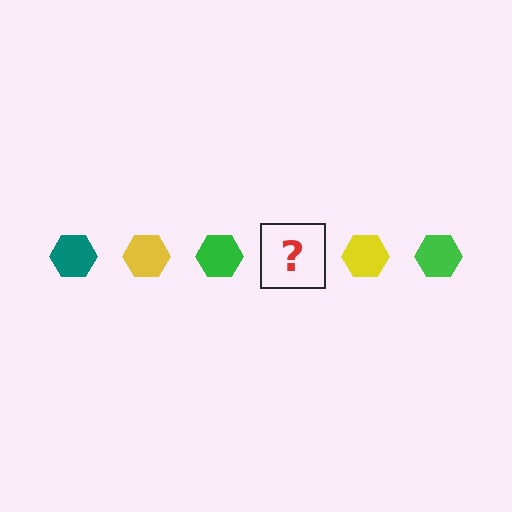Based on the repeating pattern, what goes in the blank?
The blank should be a teal hexagon.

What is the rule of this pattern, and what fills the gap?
The rule is that the pattern cycles through teal, yellow, green hexagons. The gap should be filled with a teal hexagon.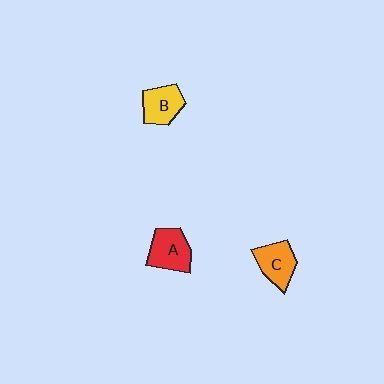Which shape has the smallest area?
Shape B (yellow).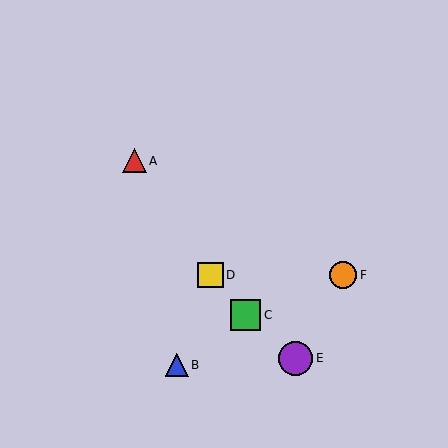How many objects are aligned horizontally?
2 objects (D, F) are aligned horizontally.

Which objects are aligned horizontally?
Objects D, F are aligned horizontally.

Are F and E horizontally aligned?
No, F is at y≈275 and E is at y≈358.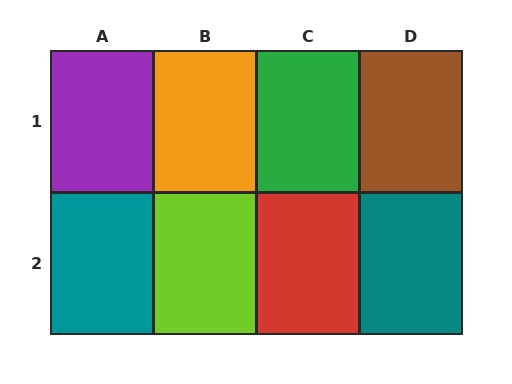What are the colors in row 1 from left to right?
Purple, orange, green, brown.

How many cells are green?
1 cell is green.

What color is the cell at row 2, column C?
Red.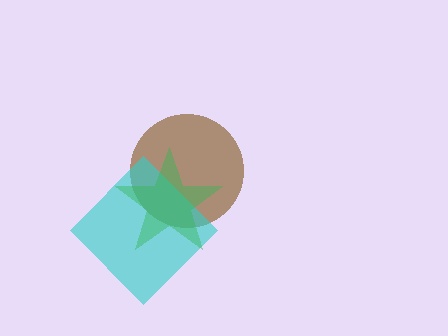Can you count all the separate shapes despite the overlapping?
Yes, there are 3 separate shapes.